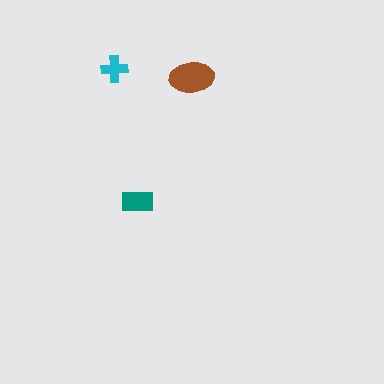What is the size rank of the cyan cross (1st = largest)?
3rd.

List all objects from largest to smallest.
The brown ellipse, the teal rectangle, the cyan cross.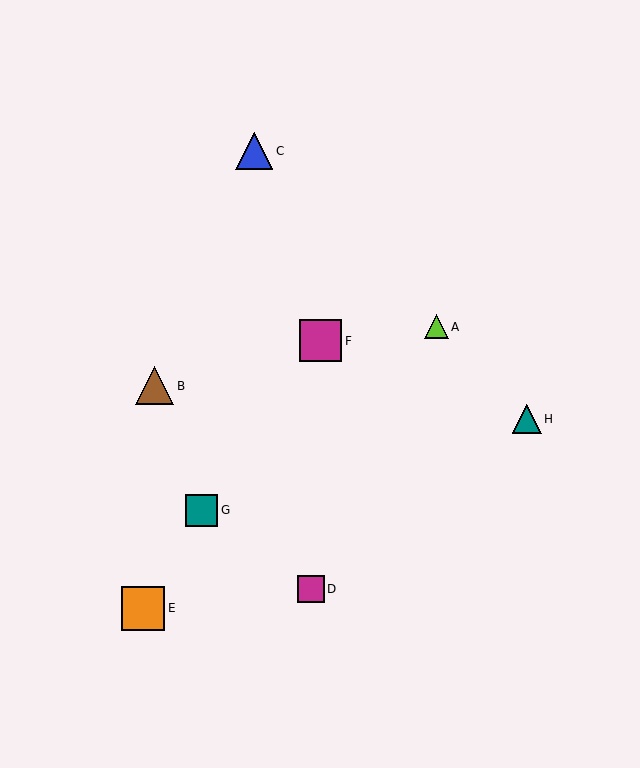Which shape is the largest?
The orange square (labeled E) is the largest.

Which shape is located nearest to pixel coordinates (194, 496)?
The teal square (labeled G) at (202, 510) is nearest to that location.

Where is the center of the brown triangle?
The center of the brown triangle is at (155, 386).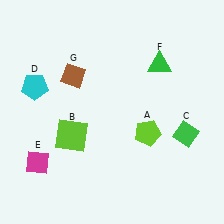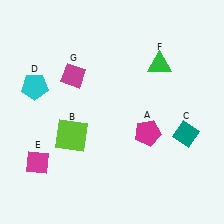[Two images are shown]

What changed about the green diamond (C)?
In Image 1, C is green. In Image 2, it changed to teal.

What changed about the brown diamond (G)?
In Image 1, G is brown. In Image 2, it changed to magenta.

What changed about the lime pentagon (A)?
In Image 1, A is lime. In Image 2, it changed to magenta.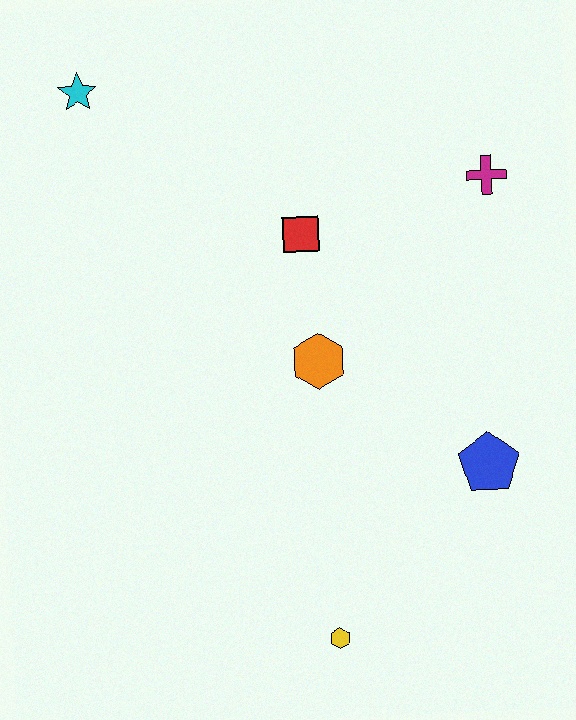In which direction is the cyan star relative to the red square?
The cyan star is to the left of the red square.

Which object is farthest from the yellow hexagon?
The cyan star is farthest from the yellow hexagon.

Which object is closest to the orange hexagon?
The red square is closest to the orange hexagon.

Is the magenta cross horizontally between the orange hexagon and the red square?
No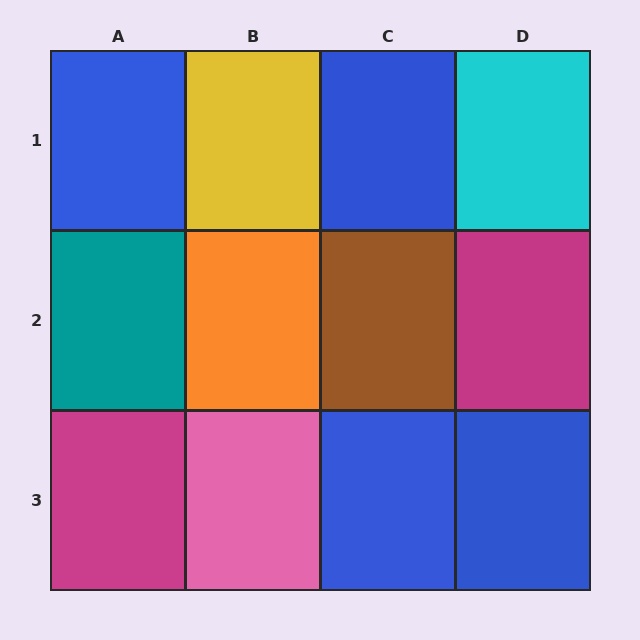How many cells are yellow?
1 cell is yellow.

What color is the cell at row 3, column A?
Magenta.